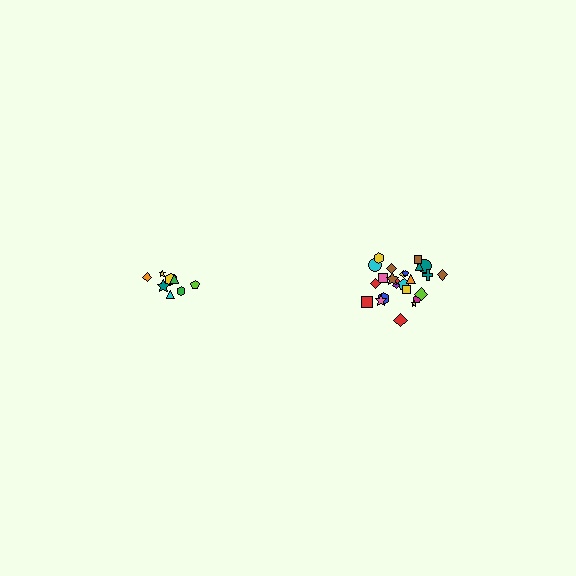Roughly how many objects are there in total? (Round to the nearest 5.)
Roughly 35 objects in total.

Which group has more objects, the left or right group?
The right group.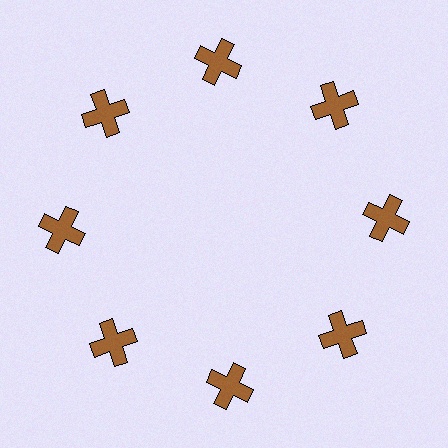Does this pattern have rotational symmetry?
Yes, this pattern has 8-fold rotational symmetry. It looks the same after rotating 45 degrees around the center.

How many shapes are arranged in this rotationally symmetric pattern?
There are 8 shapes, arranged in 8 groups of 1.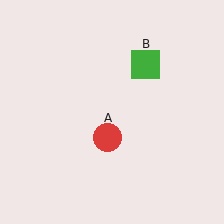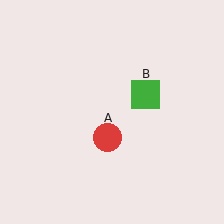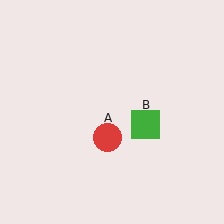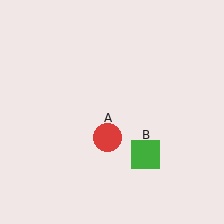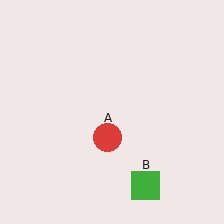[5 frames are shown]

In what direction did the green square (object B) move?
The green square (object B) moved down.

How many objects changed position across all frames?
1 object changed position: green square (object B).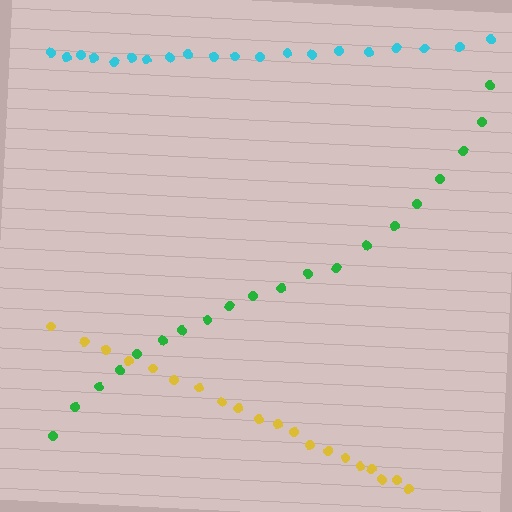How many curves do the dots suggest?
There are 3 distinct paths.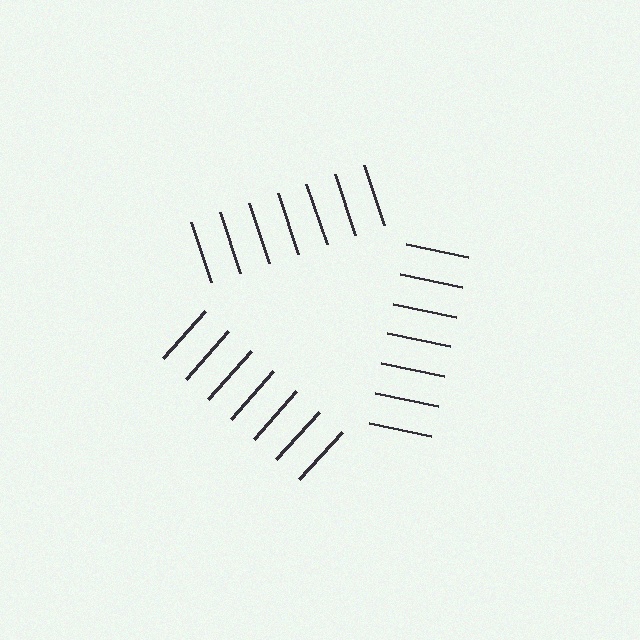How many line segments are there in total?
21 — 7 along each of the 3 edges.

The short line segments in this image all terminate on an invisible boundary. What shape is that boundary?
An illusory triangle — the line segments terminate on its edges but no continuous stroke is drawn.